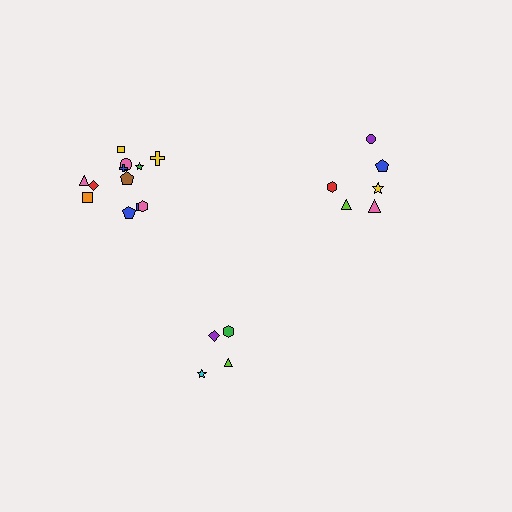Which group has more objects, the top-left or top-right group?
The top-left group.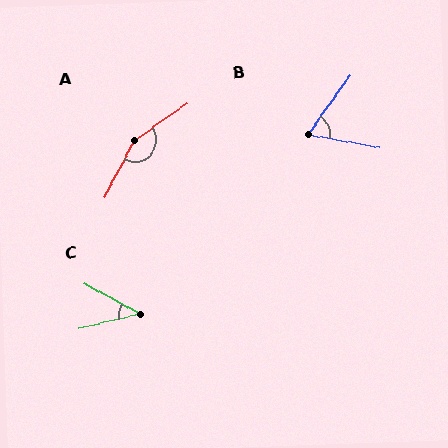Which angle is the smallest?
C, at approximately 42 degrees.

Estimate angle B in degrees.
Approximately 64 degrees.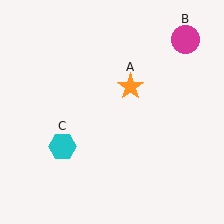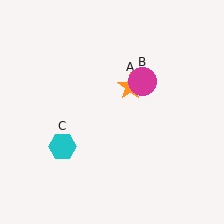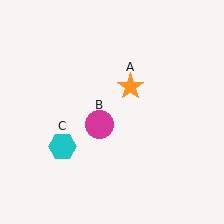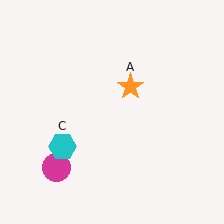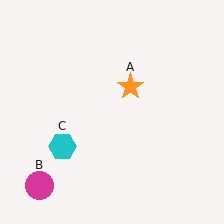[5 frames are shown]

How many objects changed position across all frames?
1 object changed position: magenta circle (object B).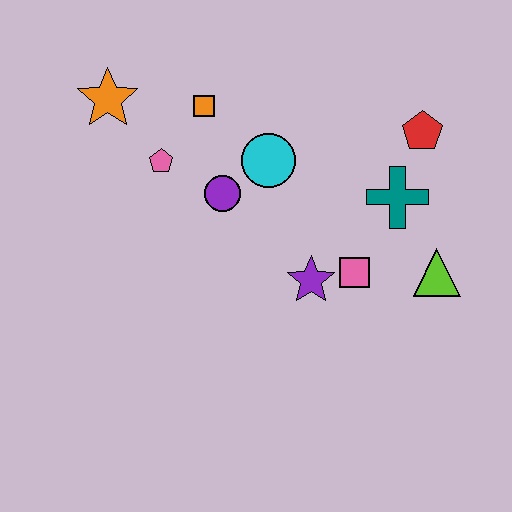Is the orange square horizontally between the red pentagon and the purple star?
No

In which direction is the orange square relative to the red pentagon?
The orange square is to the left of the red pentagon.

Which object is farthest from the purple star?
The orange star is farthest from the purple star.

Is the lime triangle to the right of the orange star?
Yes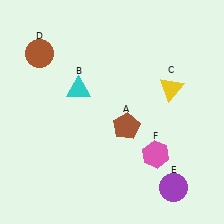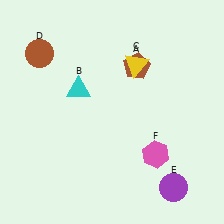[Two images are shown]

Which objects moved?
The objects that moved are: the brown pentagon (A), the yellow triangle (C).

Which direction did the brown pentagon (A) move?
The brown pentagon (A) moved up.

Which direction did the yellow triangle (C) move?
The yellow triangle (C) moved left.